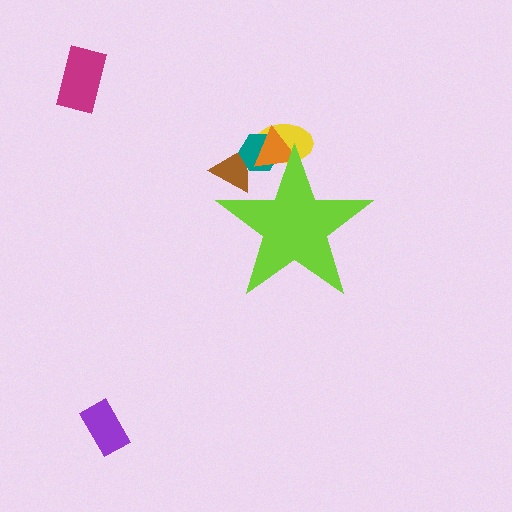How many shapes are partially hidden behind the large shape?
4 shapes are partially hidden.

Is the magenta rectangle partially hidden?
No, the magenta rectangle is fully visible.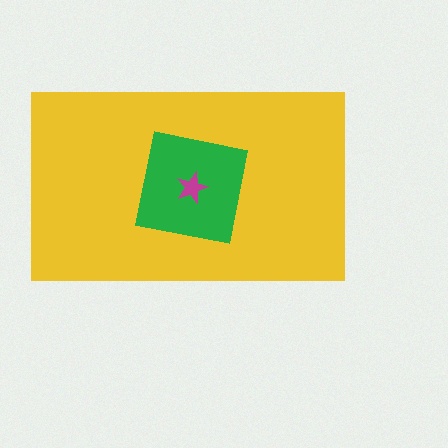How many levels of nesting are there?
3.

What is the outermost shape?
The yellow rectangle.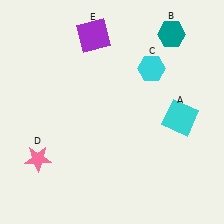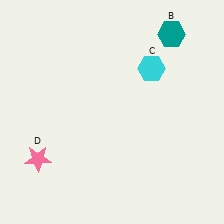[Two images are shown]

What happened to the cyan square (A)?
The cyan square (A) was removed in Image 2. It was in the bottom-right area of Image 1.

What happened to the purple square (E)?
The purple square (E) was removed in Image 2. It was in the top-left area of Image 1.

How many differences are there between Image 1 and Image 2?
There are 2 differences between the two images.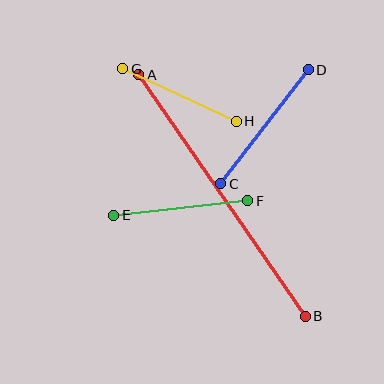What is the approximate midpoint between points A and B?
The midpoint is at approximately (222, 196) pixels.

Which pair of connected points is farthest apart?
Points A and B are farthest apart.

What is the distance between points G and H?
The distance is approximately 125 pixels.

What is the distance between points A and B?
The distance is approximately 293 pixels.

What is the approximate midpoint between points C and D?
The midpoint is at approximately (264, 127) pixels.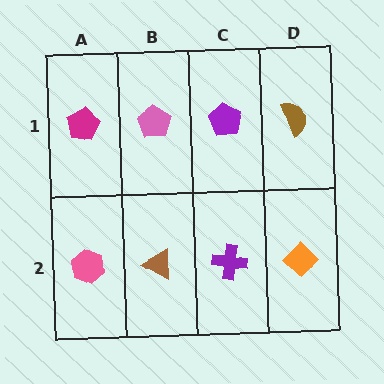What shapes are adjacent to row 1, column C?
A purple cross (row 2, column C), a pink pentagon (row 1, column B), a brown semicircle (row 1, column D).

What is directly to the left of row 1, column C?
A pink pentagon.